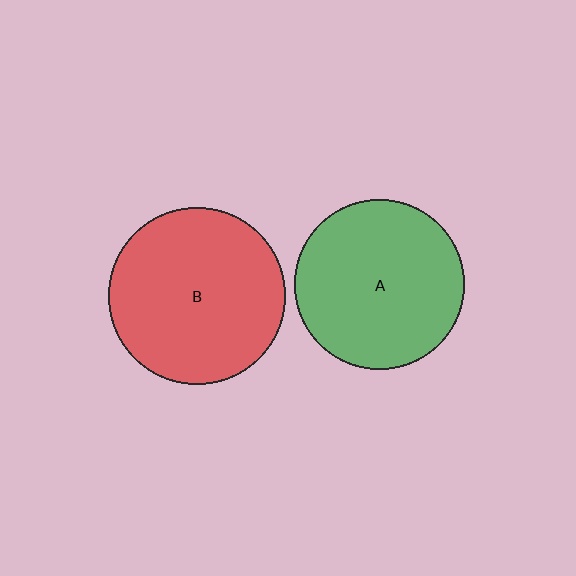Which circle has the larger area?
Circle B (red).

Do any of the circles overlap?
No, none of the circles overlap.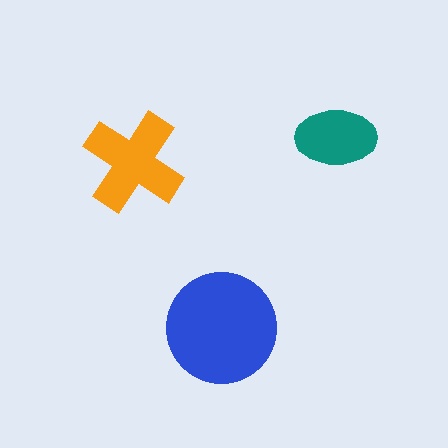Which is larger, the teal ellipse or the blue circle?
The blue circle.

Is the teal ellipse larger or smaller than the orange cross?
Smaller.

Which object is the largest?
The blue circle.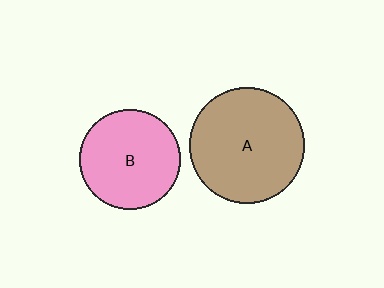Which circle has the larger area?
Circle A (brown).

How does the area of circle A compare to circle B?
Approximately 1.3 times.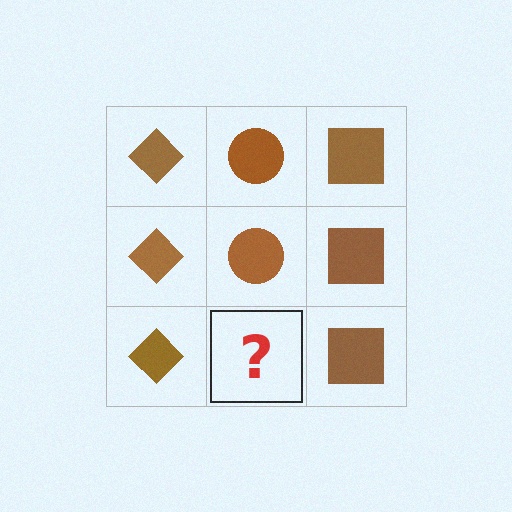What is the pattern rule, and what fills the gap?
The rule is that each column has a consistent shape. The gap should be filled with a brown circle.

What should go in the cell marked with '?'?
The missing cell should contain a brown circle.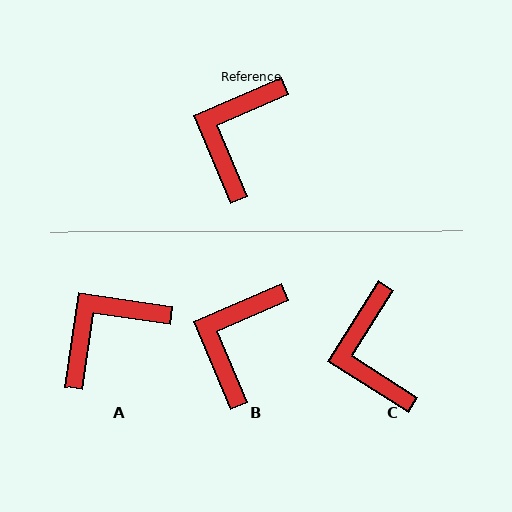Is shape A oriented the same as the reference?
No, it is off by about 32 degrees.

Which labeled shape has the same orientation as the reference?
B.